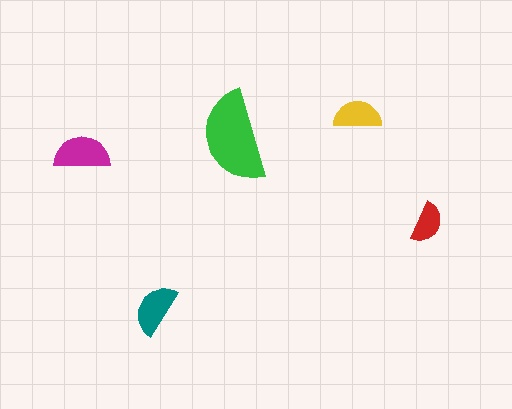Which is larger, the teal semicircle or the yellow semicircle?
The teal one.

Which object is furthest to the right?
The red semicircle is rightmost.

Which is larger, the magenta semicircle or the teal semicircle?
The magenta one.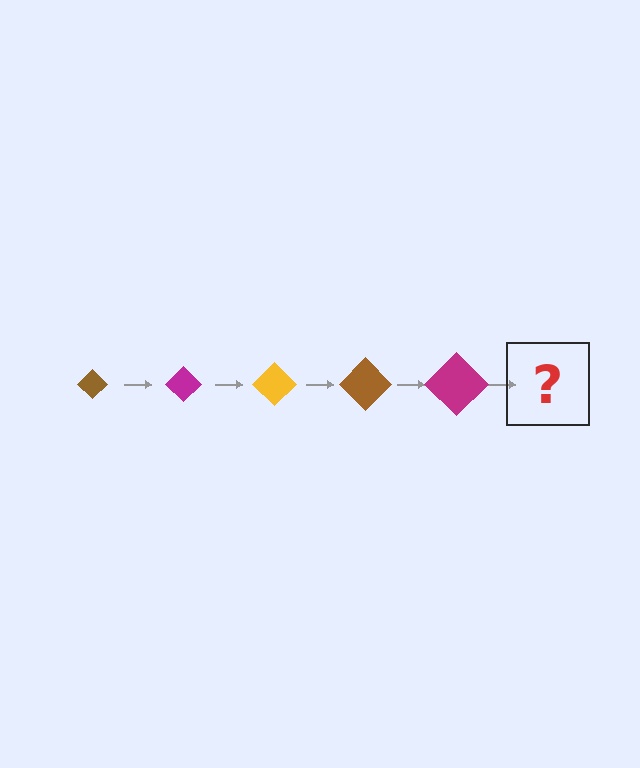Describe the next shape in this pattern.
It should be a yellow diamond, larger than the previous one.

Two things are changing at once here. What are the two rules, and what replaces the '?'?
The two rules are that the diamond grows larger each step and the color cycles through brown, magenta, and yellow. The '?' should be a yellow diamond, larger than the previous one.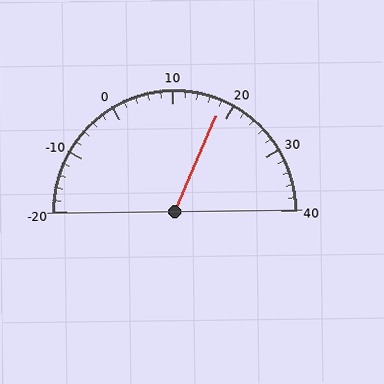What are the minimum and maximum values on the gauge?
The gauge ranges from -20 to 40.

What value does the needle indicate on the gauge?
The needle indicates approximately 18.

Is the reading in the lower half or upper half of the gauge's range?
The reading is in the upper half of the range (-20 to 40).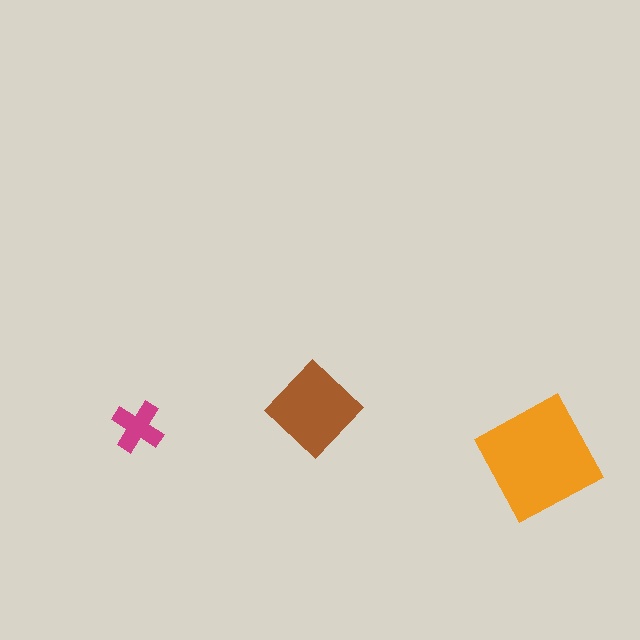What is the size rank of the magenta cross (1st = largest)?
3rd.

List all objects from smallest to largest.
The magenta cross, the brown diamond, the orange square.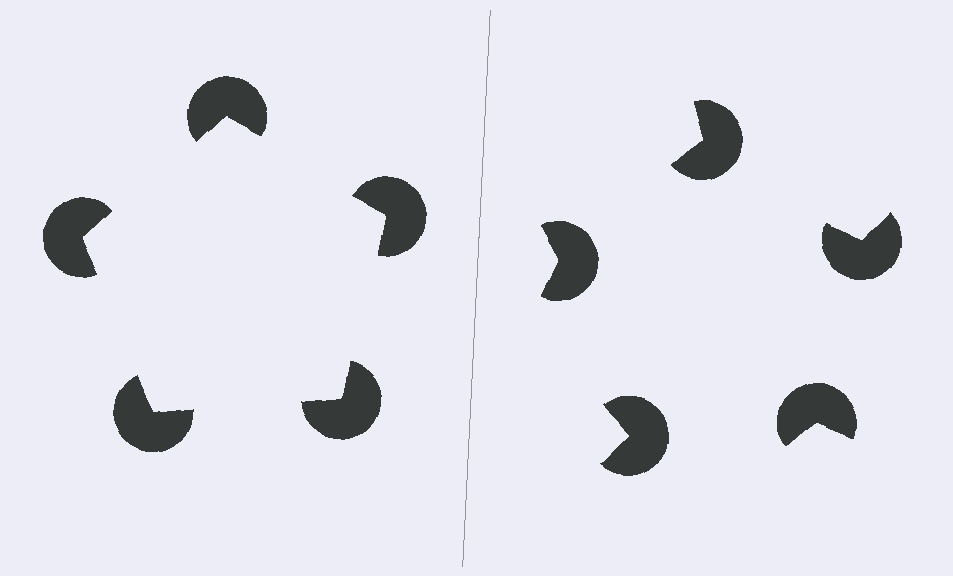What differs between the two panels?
The pac-man discs are positioned identically on both sides; only the wedge orientations differ. On the left they align to a pentagon; on the right they are misaligned.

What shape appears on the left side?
An illusory pentagon.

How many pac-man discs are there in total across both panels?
10 — 5 on each side.